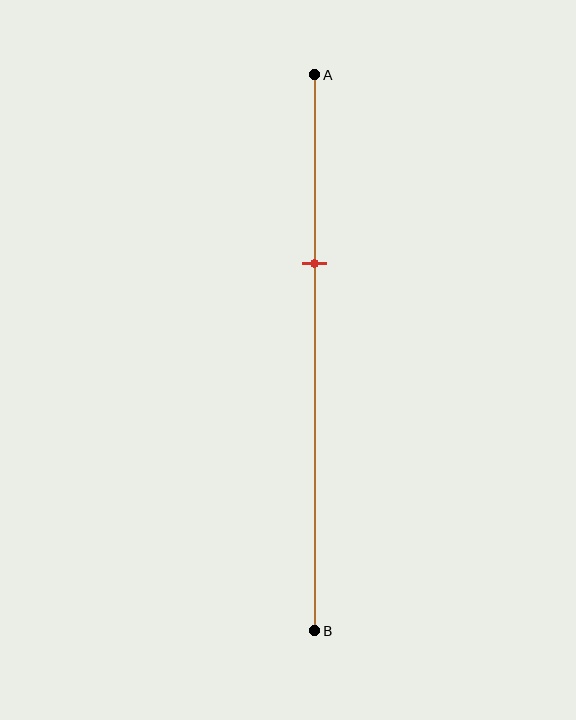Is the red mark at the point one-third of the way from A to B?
Yes, the mark is approximately at the one-third point.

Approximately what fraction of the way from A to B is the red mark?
The red mark is approximately 35% of the way from A to B.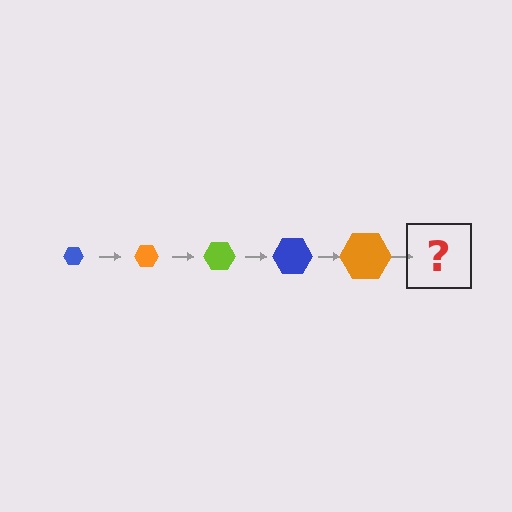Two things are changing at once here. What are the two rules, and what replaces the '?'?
The two rules are that the hexagon grows larger each step and the color cycles through blue, orange, and lime. The '?' should be a lime hexagon, larger than the previous one.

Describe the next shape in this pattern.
It should be a lime hexagon, larger than the previous one.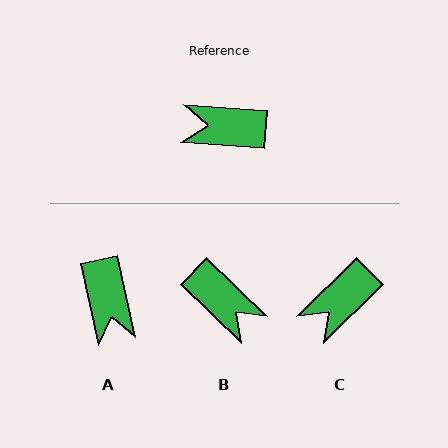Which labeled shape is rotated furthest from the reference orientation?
B, about 140 degrees away.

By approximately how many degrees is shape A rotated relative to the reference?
Approximately 106 degrees counter-clockwise.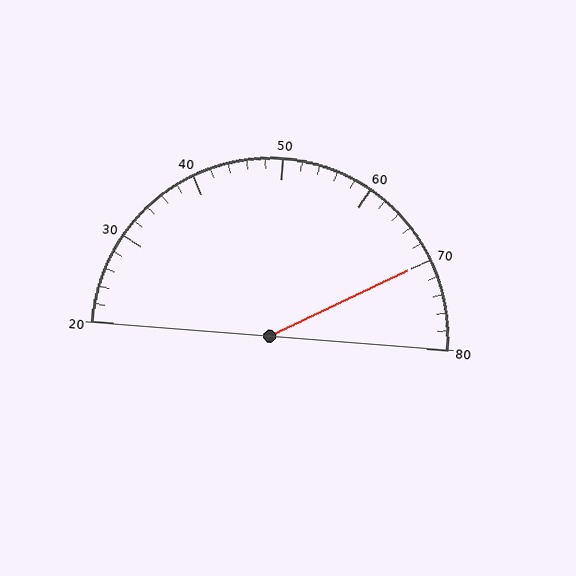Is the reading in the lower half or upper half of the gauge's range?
The reading is in the upper half of the range (20 to 80).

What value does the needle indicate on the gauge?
The needle indicates approximately 70.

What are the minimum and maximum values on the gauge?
The gauge ranges from 20 to 80.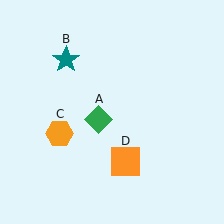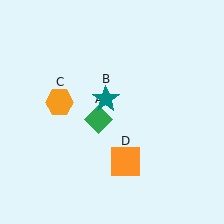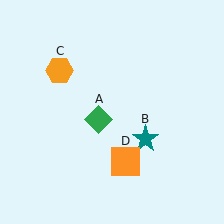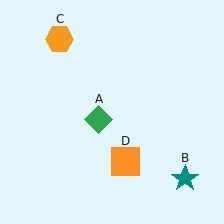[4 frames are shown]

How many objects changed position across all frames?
2 objects changed position: teal star (object B), orange hexagon (object C).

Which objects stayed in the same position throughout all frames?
Green diamond (object A) and orange square (object D) remained stationary.